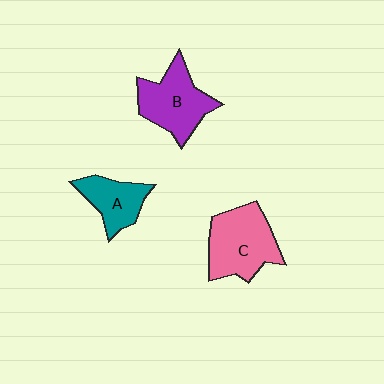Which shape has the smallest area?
Shape A (teal).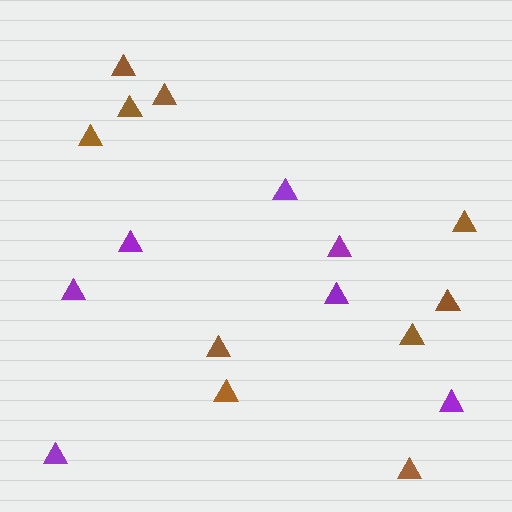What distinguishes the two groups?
There are 2 groups: one group of brown triangles (10) and one group of purple triangles (7).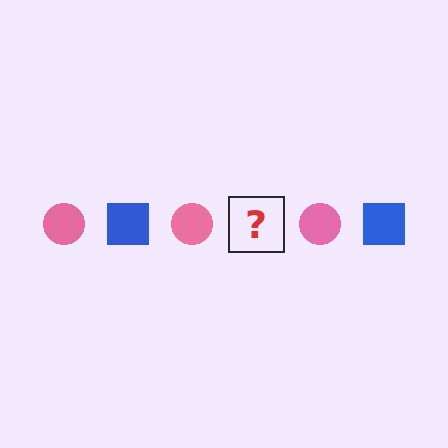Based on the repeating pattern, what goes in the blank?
The blank should be a blue square.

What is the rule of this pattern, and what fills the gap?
The rule is that the pattern alternates between pink circle and blue square. The gap should be filled with a blue square.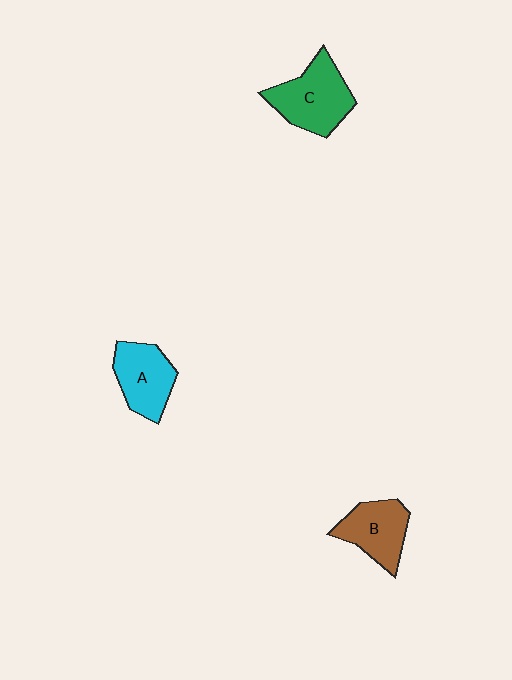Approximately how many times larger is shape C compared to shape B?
Approximately 1.3 times.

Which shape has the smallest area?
Shape B (brown).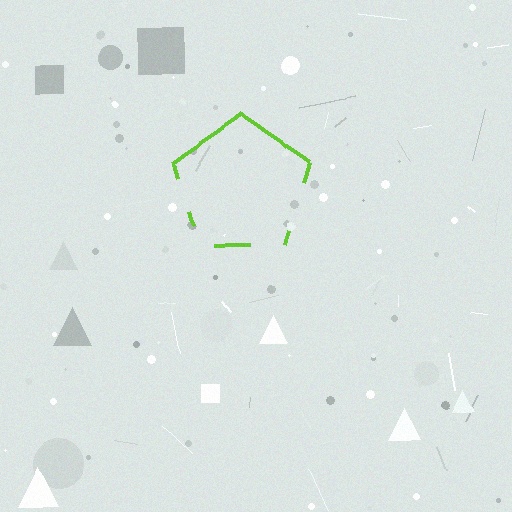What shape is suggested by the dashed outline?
The dashed outline suggests a pentagon.